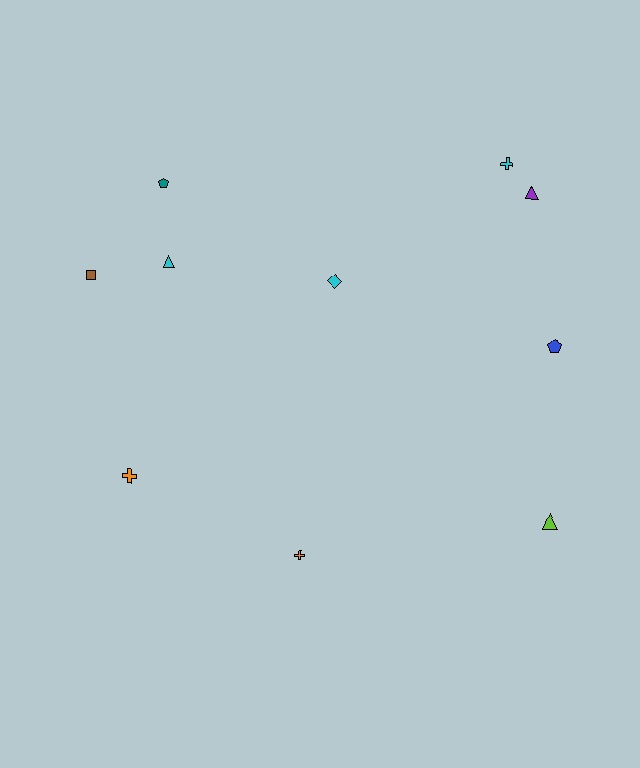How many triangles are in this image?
There are 3 triangles.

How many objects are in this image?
There are 10 objects.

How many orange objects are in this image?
There are 2 orange objects.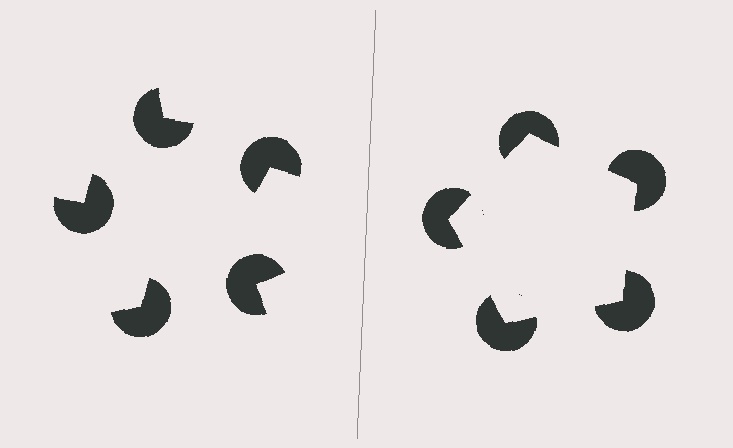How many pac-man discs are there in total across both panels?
10 — 5 on each side.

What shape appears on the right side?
An illusory pentagon.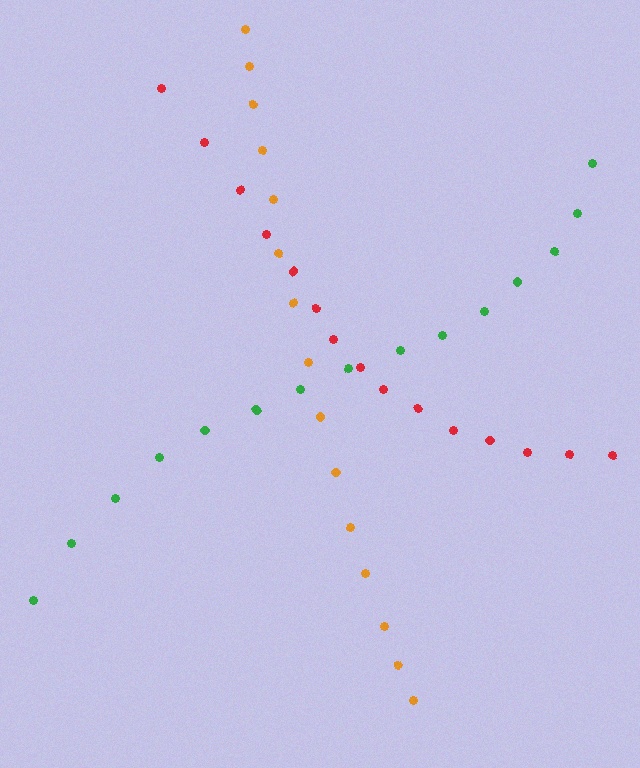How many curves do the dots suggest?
There are 3 distinct paths.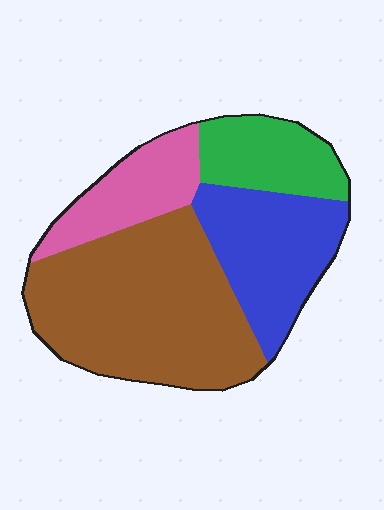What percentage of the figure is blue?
Blue takes up about one quarter (1/4) of the figure.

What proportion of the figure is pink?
Pink takes up less than a sixth of the figure.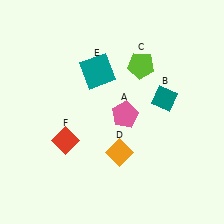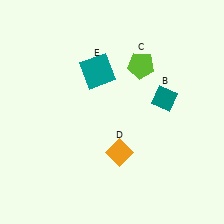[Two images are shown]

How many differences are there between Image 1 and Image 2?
There are 2 differences between the two images.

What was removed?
The red diamond (F), the pink pentagon (A) were removed in Image 2.